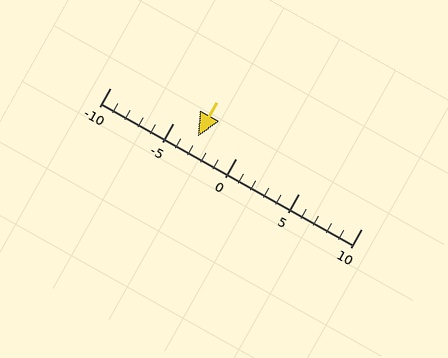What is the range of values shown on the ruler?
The ruler shows values from -10 to 10.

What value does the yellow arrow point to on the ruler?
The yellow arrow points to approximately -3.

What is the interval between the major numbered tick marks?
The major tick marks are spaced 5 units apart.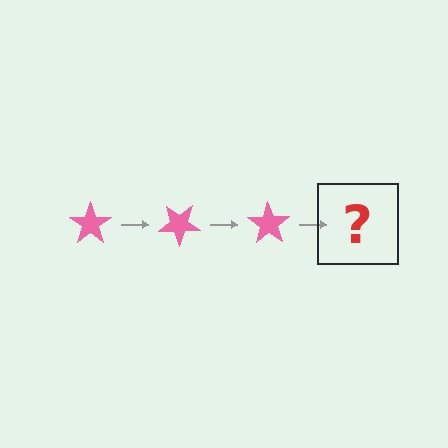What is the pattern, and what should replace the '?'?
The pattern is that the star rotates 35 degrees each step. The '?' should be a pink star rotated 105 degrees.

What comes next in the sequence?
The next element should be a pink star rotated 105 degrees.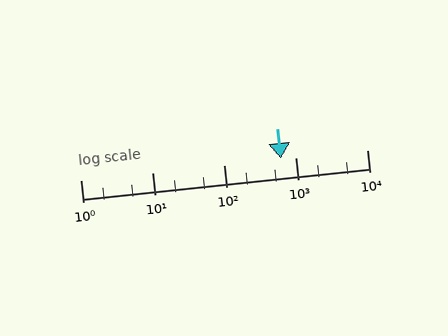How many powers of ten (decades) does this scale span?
The scale spans 4 decades, from 1 to 10000.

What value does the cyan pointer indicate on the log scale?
The pointer indicates approximately 630.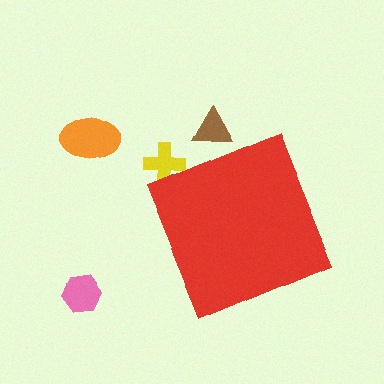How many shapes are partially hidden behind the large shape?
2 shapes are partially hidden.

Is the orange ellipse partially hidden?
No, the orange ellipse is fully visible.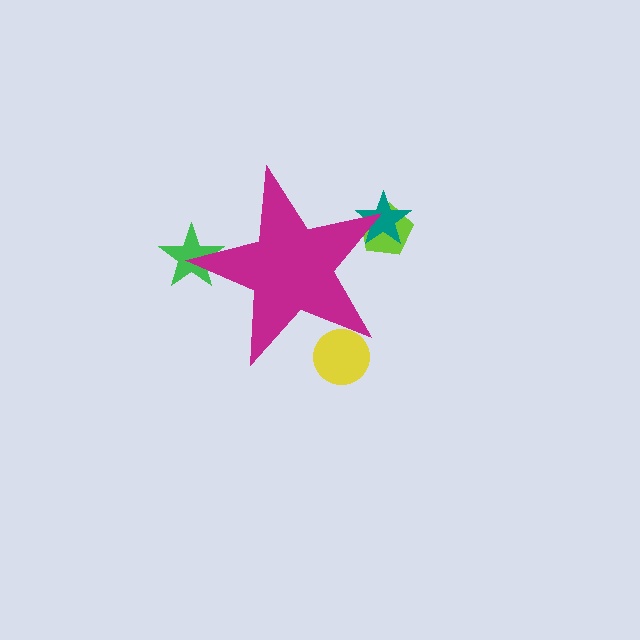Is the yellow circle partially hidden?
Yes, the yellow circle is partially hidden behind the magenta star.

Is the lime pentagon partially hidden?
Yes, the lime pentagon is partially hidden behind the magenta star.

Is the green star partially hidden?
Yes, the green star is partially hidden behind the magenta star.